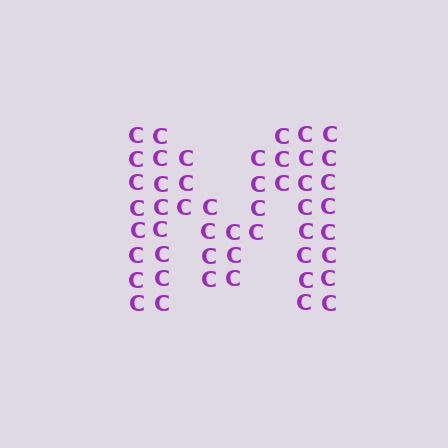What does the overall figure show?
The overall figure shows the letter M.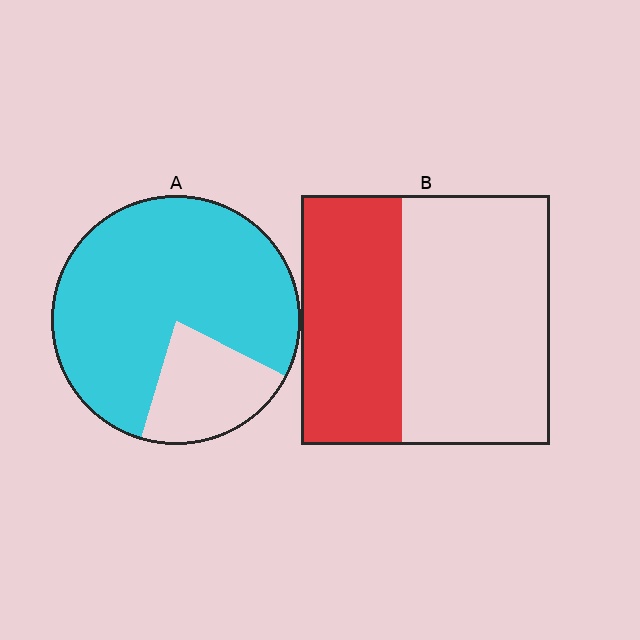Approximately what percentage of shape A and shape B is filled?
A is approximately 80% and B is approximately 40%.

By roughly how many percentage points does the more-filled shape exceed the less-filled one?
By roughly 35 percentage points (A over B).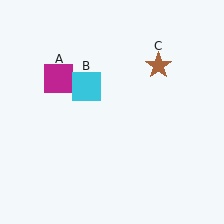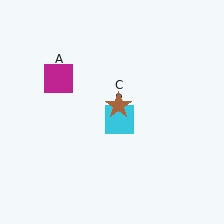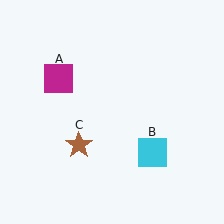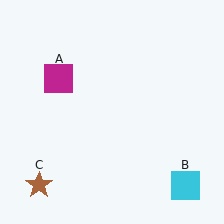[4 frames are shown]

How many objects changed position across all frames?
2 objects changed position: cyan square (object B), brown star (object C).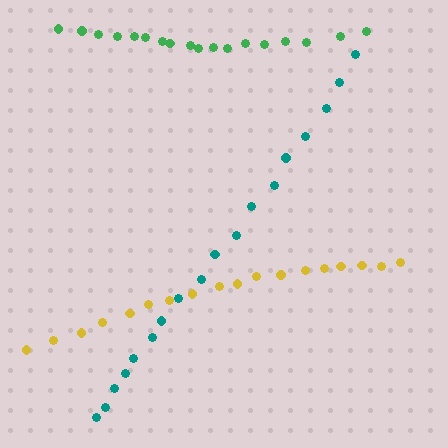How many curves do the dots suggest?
There are 3 distinct paths.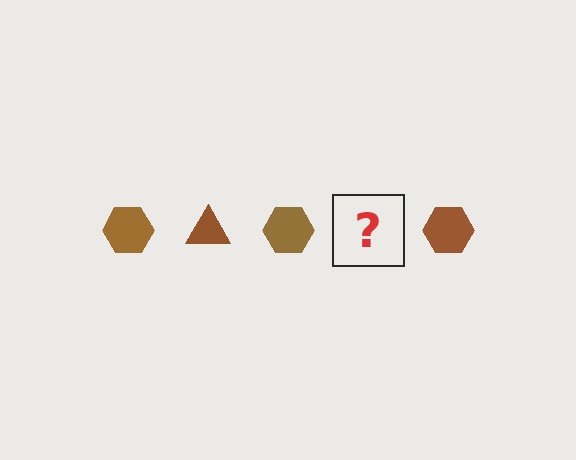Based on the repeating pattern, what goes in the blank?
The blank should be a brown triangle.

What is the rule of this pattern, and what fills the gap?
The rule is that the pattern cycles through hexagon, triangle shapes in brown. The gap should be filled with a brown triangle.